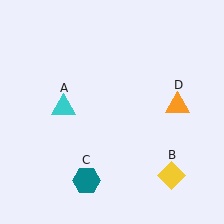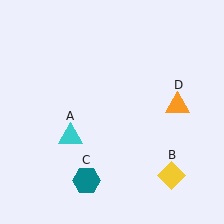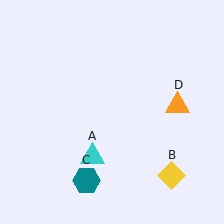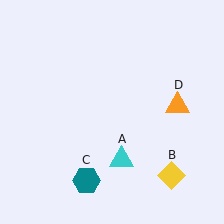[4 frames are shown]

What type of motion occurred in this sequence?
The cyan triangle (object A) rotated counterclockwise around the center of the scene.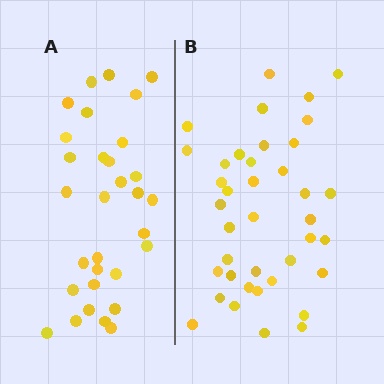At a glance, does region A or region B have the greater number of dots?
Region B (the right region) has more dots.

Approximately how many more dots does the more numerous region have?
Region B has roughly 8 or so more dots than region A.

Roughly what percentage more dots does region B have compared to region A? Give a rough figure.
About 25% more.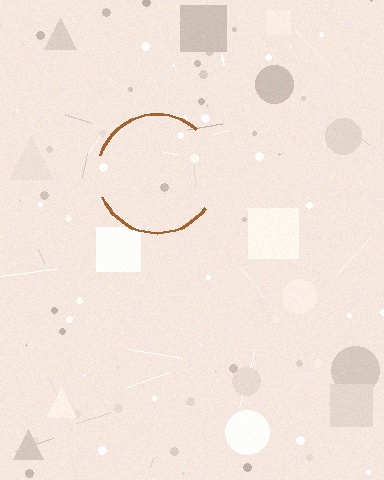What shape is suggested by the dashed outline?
The dashed outline suggests a circle.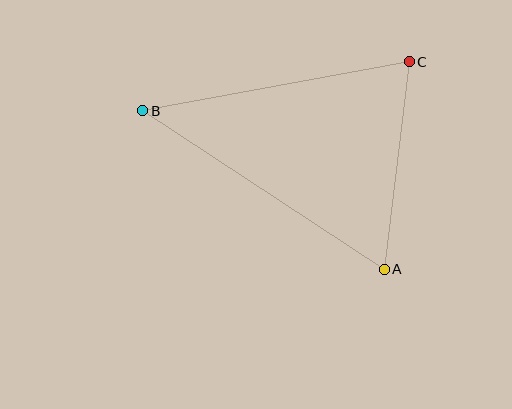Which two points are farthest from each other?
Points A and B are farthest from each other.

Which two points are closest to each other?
Points A and C are closest to each other.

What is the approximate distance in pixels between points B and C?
The distance between B and C is approximately 271 pixels.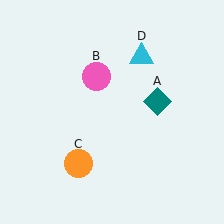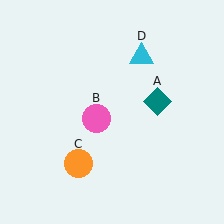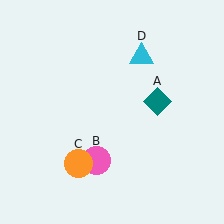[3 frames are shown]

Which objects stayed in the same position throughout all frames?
Teal diamond (object A) and orange circle (object C) and cyan triangle (object D) remained stationary.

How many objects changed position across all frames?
1 object changed position: pink circle (object B).